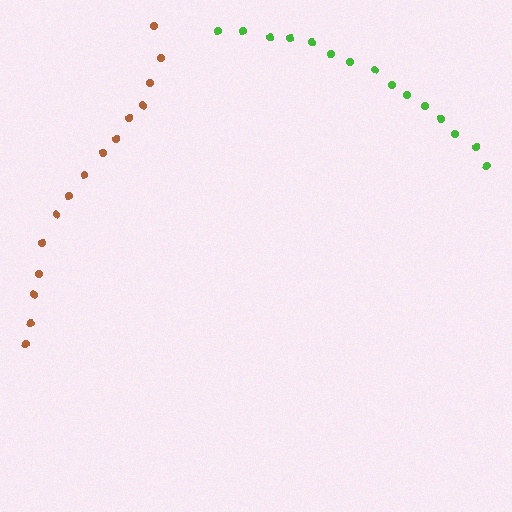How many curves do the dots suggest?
There are 2 distinct paths.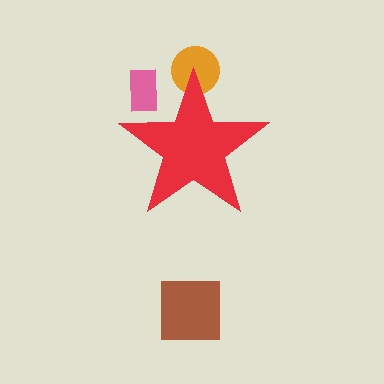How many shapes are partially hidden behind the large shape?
2 shapes are partially hidden.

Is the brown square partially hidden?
No, the brown square is fully visible.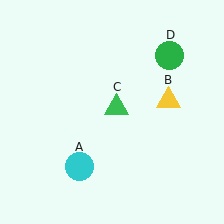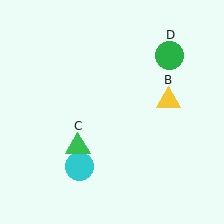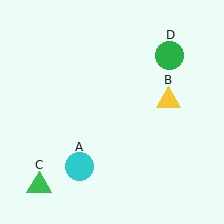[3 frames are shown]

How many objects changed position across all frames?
1 object changed position: green triangle (object C).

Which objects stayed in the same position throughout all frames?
Cyan circle (object A) and yellow triangle (object B) and green circle (object D) remained stationary.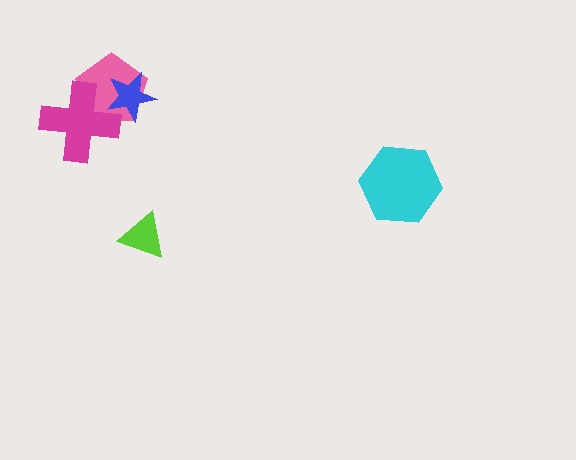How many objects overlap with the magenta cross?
2 objects overlap with the magenta cross.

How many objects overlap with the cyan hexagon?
0 objects overlap with the cyan hexagon.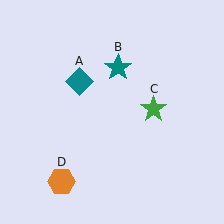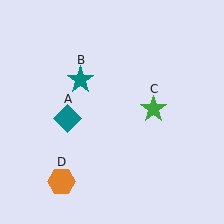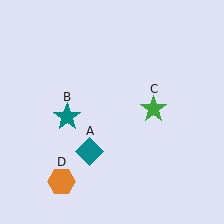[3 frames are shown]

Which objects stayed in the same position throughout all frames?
Green star (object C) and orange hexagon (object D) remained stationary.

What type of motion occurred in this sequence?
The teal diamond (object A), teal star (object B) rotated counterclockwise around the center of the scene.